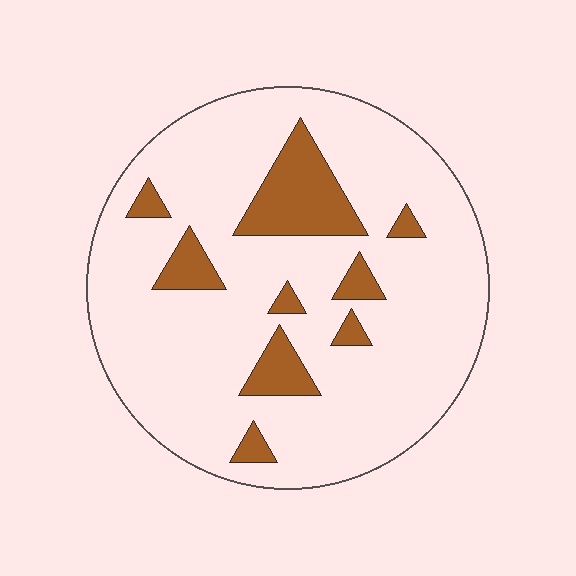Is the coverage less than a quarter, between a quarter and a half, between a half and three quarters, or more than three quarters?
Less than a quarter.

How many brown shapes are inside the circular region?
9.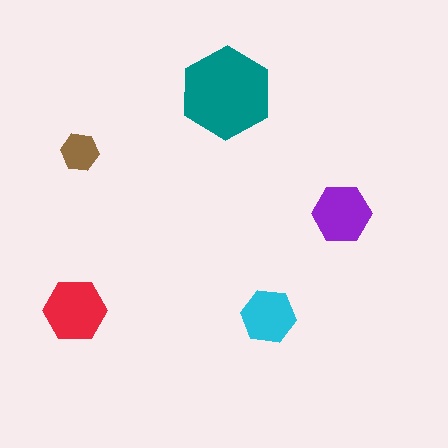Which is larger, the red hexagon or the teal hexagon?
The teal one.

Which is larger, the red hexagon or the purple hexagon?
The red one.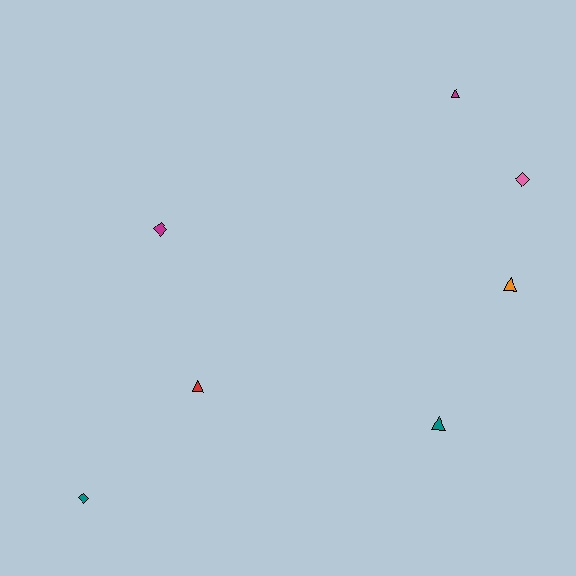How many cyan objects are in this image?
There are no cyan objects.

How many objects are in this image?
There are 7 objects.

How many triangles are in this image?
There are 4 triangles.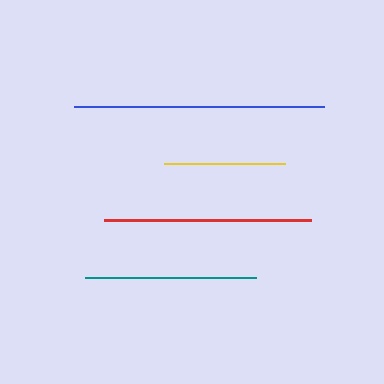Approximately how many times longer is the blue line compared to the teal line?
The blue line is approximately 1.5 times the length of the teal line.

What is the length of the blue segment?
The blue segment is approximately 250 pixels long.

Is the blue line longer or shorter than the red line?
The blue line is longer than the red line.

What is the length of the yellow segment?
The yellow segment is approximately 121 pixels long.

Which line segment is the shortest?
The yellow line is the shortest at approximately 121 pixels.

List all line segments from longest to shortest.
From longest to shortest: blue, red, teal, yellow.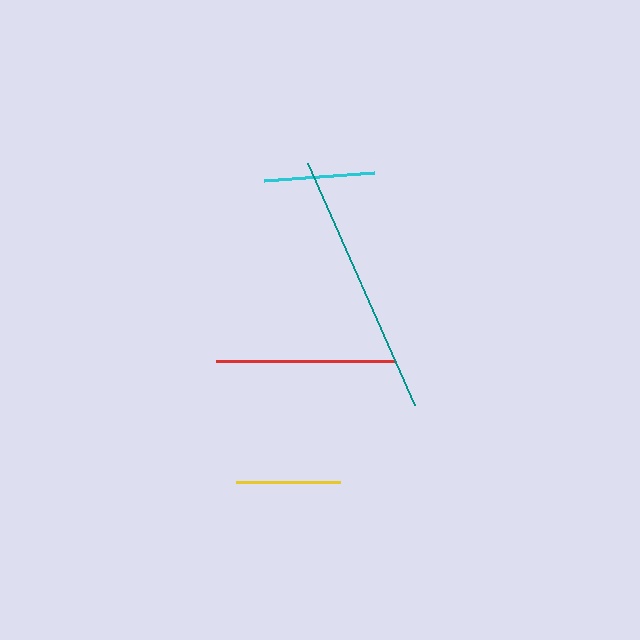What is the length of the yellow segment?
The yellow segment is approximately 104 pixels long.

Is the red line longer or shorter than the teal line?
The teal line is longer than the red line.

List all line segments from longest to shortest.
From longest to shortest: teal, red, cyan, yellow.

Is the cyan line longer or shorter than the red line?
The red line is longer than the cyan line.